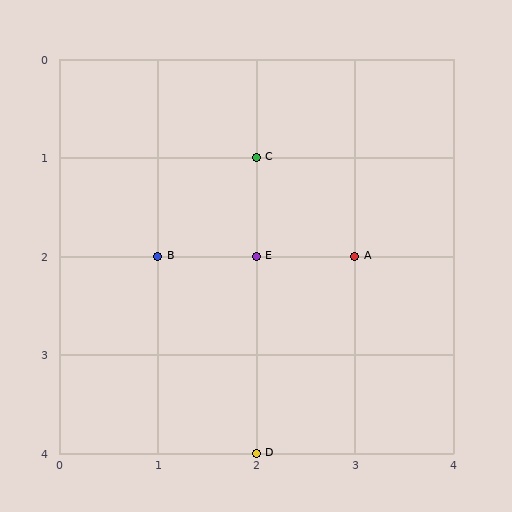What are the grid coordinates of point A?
Point A is at grid coordinates (3, 2).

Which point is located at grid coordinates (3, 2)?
Point A is at (3, 2).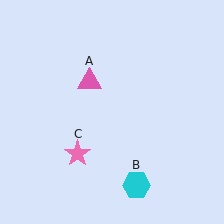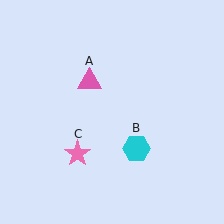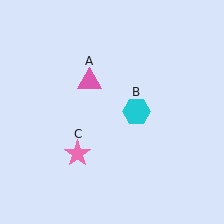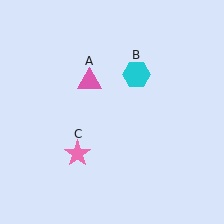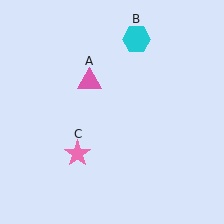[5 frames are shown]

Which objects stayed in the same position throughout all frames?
Pink triangle (object A) and pink star (object C) remained stationary.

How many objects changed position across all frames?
1 object changed position: cyan hexagon (object B).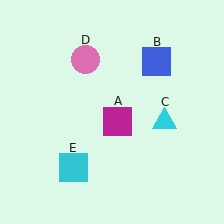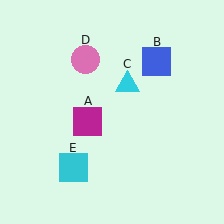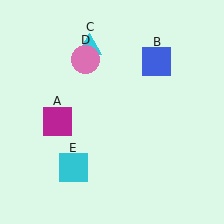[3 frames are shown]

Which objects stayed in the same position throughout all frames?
Blue square (object B) and pink circle (object D) and cyan square (object E) remained stationary.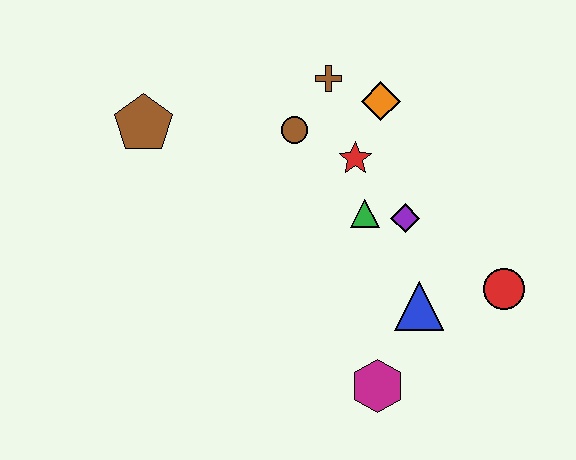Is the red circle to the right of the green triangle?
Yes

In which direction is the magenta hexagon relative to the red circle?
The magenta hexagon is to the left of the red circle.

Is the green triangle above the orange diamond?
No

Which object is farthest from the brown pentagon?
The red circle is farthest from the brown pentagon.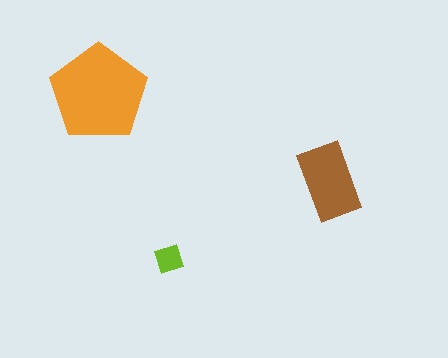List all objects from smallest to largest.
The lime diamond, the brown rectangle, the orange pentagon.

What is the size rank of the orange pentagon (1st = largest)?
1st.